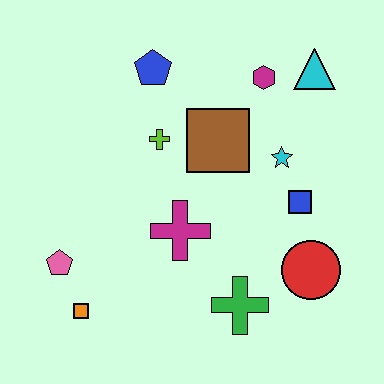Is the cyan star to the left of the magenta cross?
No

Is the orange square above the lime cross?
No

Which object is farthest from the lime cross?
The red circle is farthest from the lime cross.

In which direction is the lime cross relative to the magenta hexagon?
The lime cross is to the left of the magenta hexagon.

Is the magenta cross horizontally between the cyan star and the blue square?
No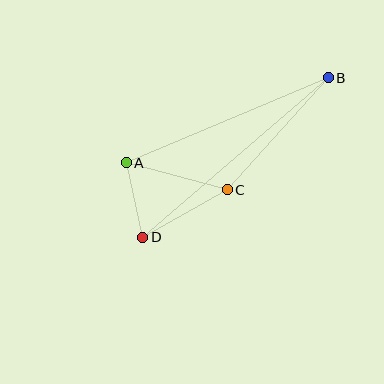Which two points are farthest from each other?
Points B and D are farthest from each other.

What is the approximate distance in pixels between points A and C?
The distance between A and C is approximately 105 pixels.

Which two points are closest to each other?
Points A and D are closest to each other.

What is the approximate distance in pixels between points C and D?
The distance between C and D is approximately 97 pixels.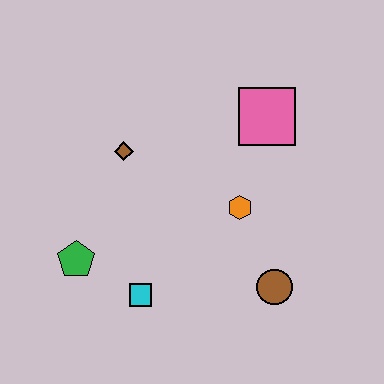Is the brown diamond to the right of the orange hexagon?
No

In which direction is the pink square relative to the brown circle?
The pink square is above the brown circle.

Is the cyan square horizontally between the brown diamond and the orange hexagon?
Yes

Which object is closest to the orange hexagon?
The brown circle is closest to the orange hexagon.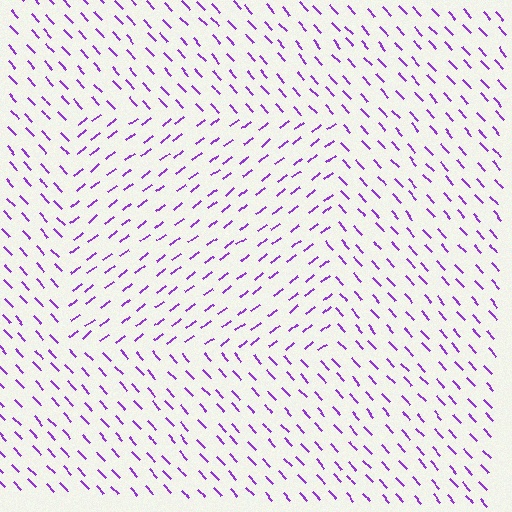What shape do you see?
I see a rectangle.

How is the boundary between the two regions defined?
The boundary is defined purely by a change in line orientation (approximately 85 degrees difference). All lines are the same color and thickness.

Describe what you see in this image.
The image is filled with small purple line segments. A rectangle region in the image has lines oriented differently from the surrounding lines, creating a visible texture boundary.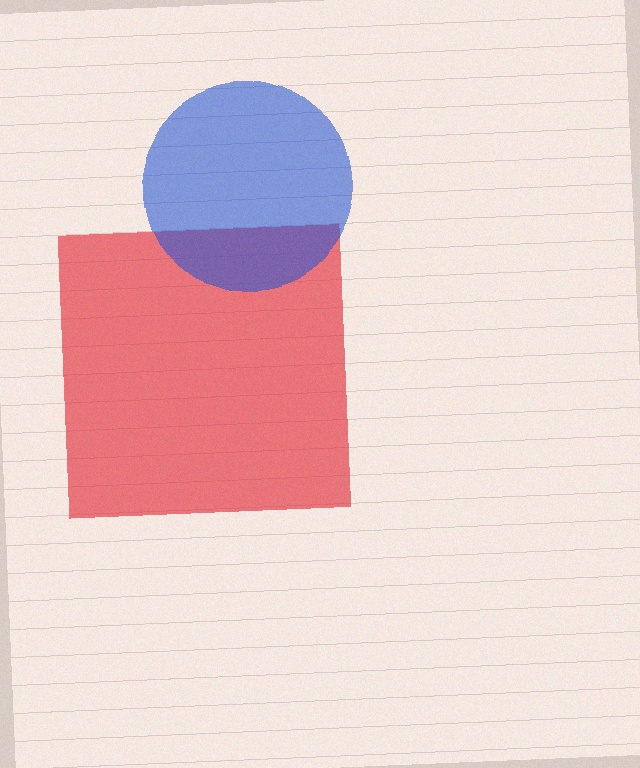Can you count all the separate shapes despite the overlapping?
Yes, there are 2 separate shapes.